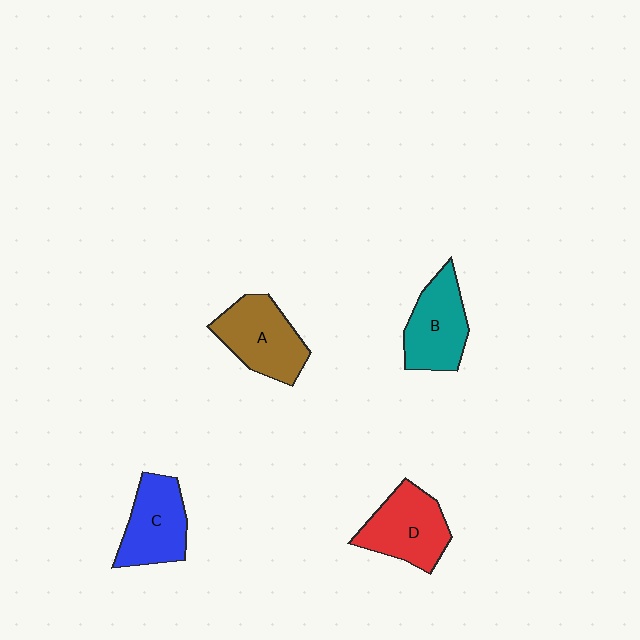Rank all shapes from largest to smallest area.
From largest to smallest: A (brown), D (red), C (blue), B (teal).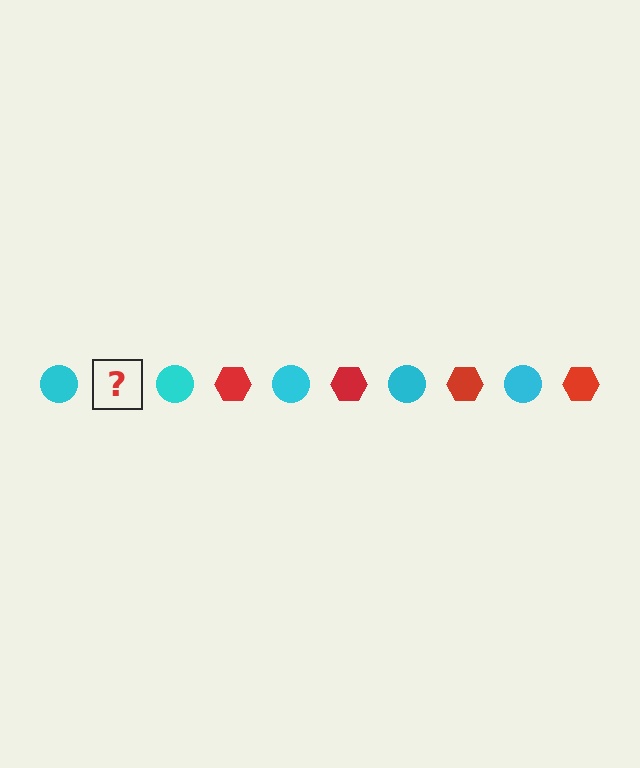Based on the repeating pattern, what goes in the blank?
The blank should be a red hexagon.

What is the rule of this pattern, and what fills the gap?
The rule is that the pattern alternates between cyan circle and red hexagon. The gap should be filled with a red hexagon.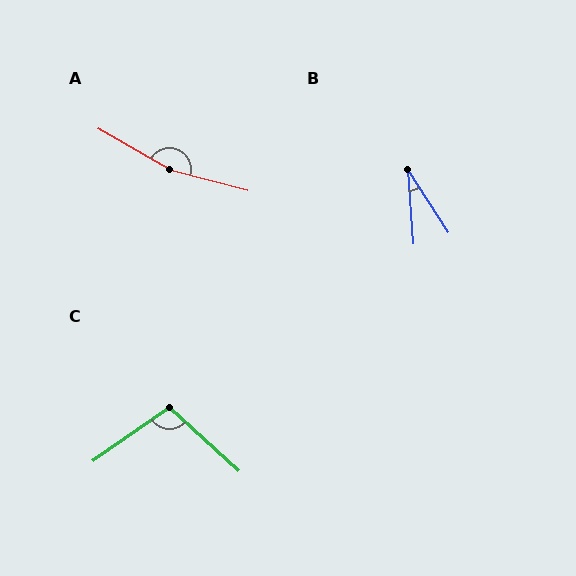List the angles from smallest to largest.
B (29°), C (103°), A (165°).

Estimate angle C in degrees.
Approximately 103 degrees.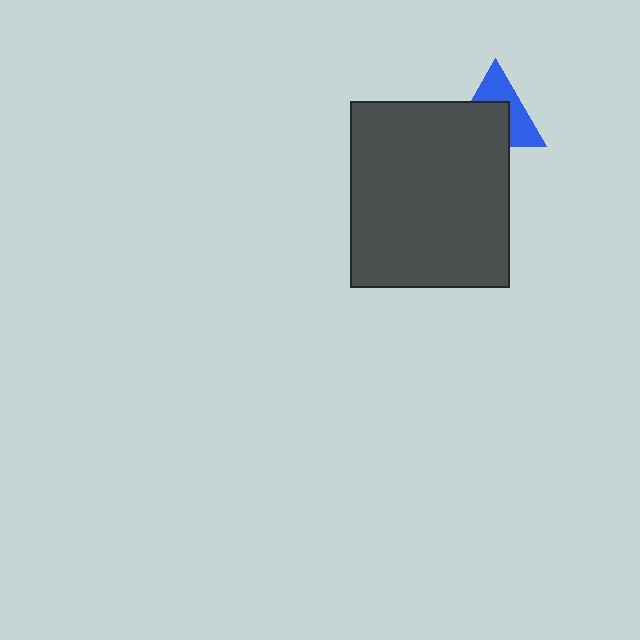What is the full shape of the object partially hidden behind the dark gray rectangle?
The partially hidden object is a blue triangle.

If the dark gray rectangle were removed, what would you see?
You would see the complete blue triangle.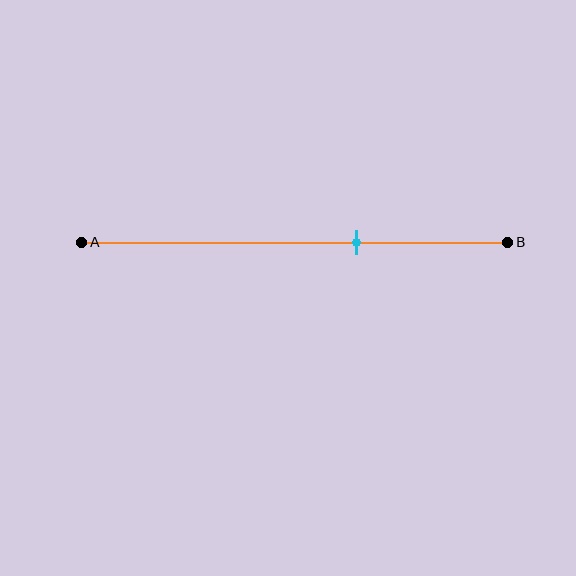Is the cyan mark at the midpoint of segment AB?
No, the mark is at about 65% from A, not at the 50% midpoint.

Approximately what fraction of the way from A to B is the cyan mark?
The cyan mark is approximately 65% of the way from A to B.